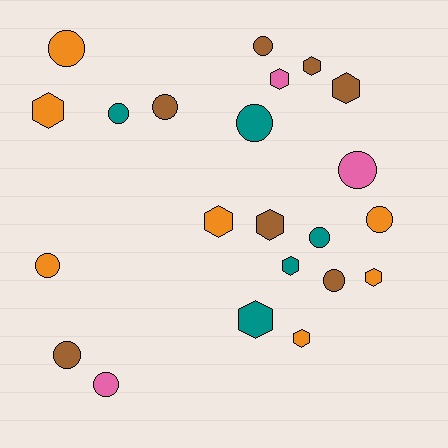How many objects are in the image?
There are 22 objects.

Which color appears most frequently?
Brown, with 7 objects.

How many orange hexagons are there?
There are 4 orange hexagons.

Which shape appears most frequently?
Circle, with 12 objects.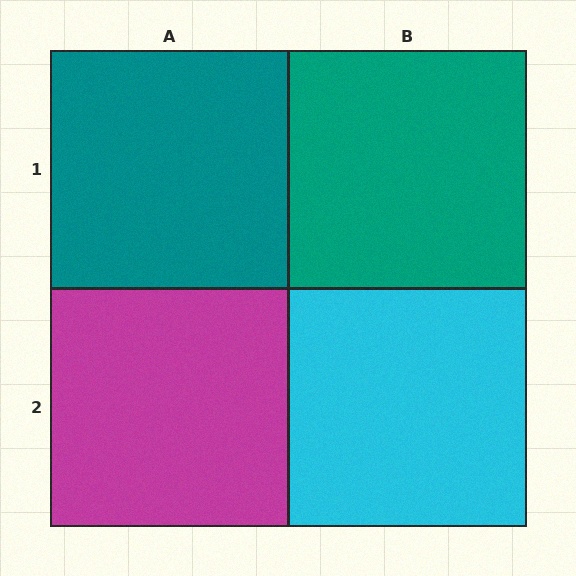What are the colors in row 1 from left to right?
Teal, teal.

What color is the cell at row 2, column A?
Magenta.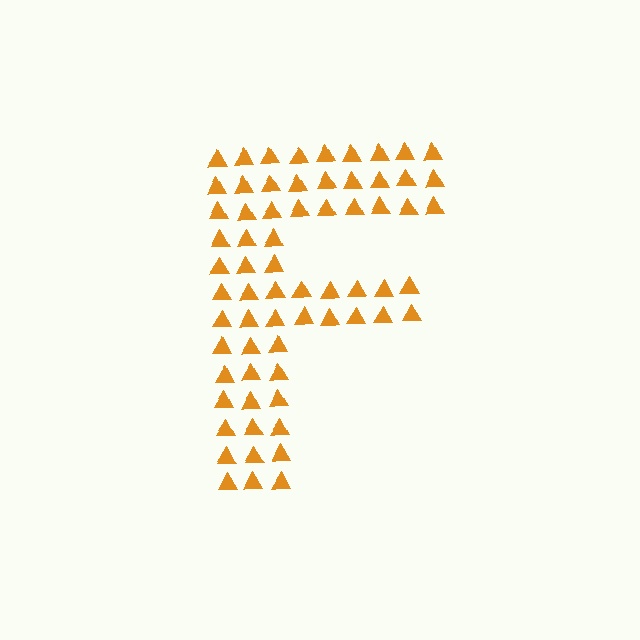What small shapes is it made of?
It is made of small triangles.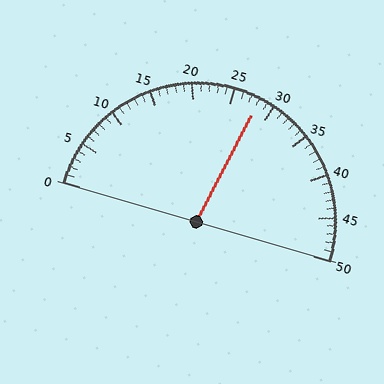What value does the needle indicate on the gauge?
The needle indicates approximately 28.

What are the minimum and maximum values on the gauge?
The gauge ranges from 0 to 50.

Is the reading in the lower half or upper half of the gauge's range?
The reading is in the upper half of the range (0 to 50).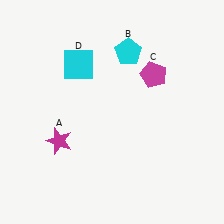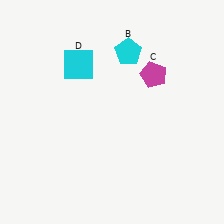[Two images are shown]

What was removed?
The magenta star (A) was removed in Image 2.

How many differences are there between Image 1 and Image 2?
There is 1 difference between the two images.